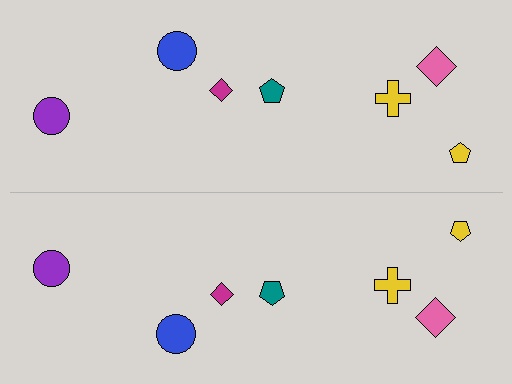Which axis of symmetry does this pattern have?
The pattern has a horizontal axis of symmetry running through the center of the image.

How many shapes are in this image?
There are 14 shapes in this image.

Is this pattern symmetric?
Yes, this pattern has bilateral (reflection) symmetry.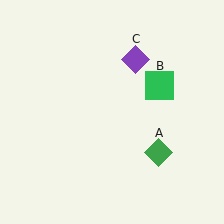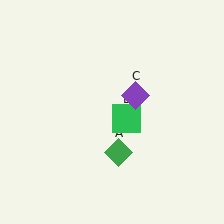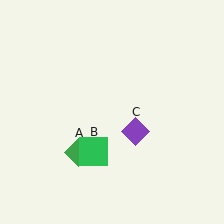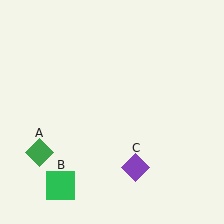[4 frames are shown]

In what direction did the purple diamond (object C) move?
The purple diamond (object C) moved down.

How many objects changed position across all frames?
3 objects changed position: green diamond (object A), green square (object B), purple diamond (object C).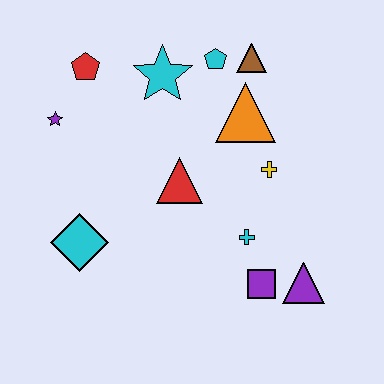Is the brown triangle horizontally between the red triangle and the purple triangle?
Yes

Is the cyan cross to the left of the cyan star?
No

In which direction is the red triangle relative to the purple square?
The red triangle is above the purple square.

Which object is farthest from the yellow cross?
The purple star is farthest from the yellow cross.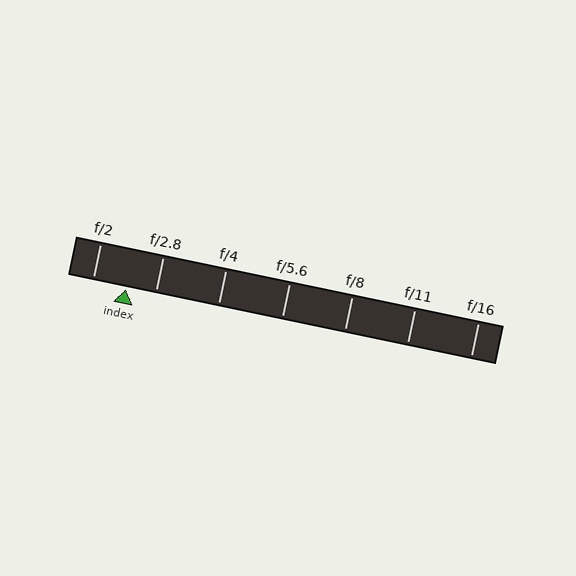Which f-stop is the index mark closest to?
The index mark is closest to f/2.8.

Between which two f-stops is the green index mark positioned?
The index mark is between f/2 and f/2.8.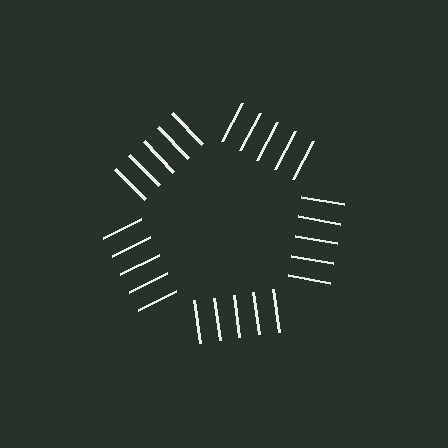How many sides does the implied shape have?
5 sides — the line-ends trace a pentagon.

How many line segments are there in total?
25 — 5 along each of the 5 edges.